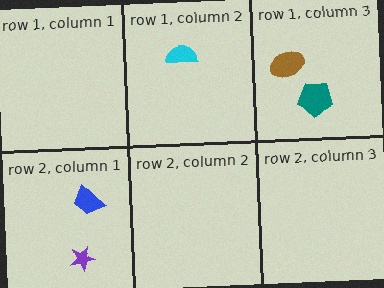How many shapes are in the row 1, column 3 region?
2.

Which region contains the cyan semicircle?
The row 1, column 2 region.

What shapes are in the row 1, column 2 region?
The cyan semicircle.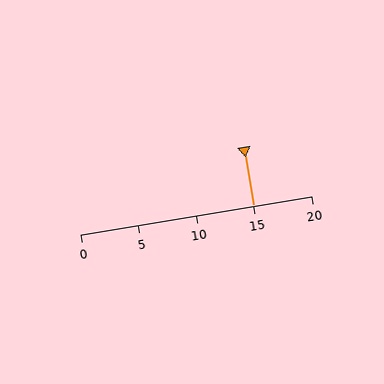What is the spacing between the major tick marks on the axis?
The major ticks are spaced 5 apart.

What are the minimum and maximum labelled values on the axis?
The axis runs from 0 to 20.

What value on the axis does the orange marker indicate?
The marker indicates approximately 15.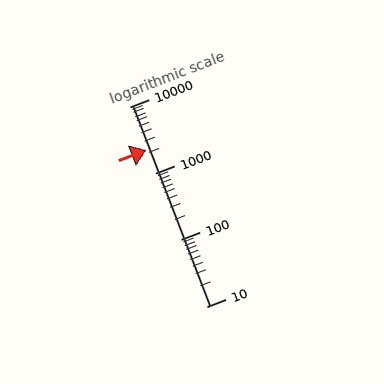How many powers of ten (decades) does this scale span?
The scale spans 3 decades, from 10 to 10000.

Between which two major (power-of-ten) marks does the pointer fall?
The pointer is between 1000 and 10000.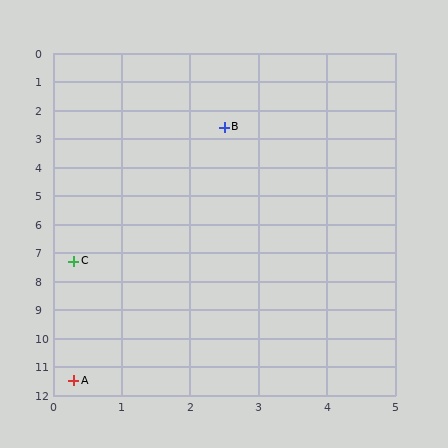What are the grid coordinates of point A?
Point A is at approximately (0.3, 11.5).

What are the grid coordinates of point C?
Point C is at approximately (0.3, 7.3).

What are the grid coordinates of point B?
Point B is at approximately (2.5, 2.6).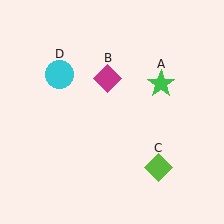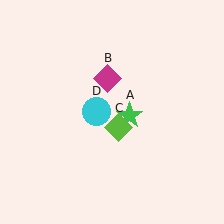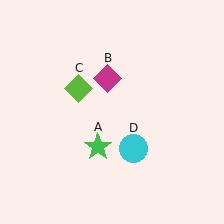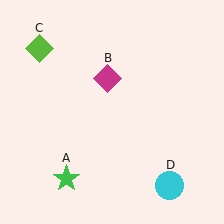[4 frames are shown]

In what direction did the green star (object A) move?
The green star (object A) moved down and to the left.